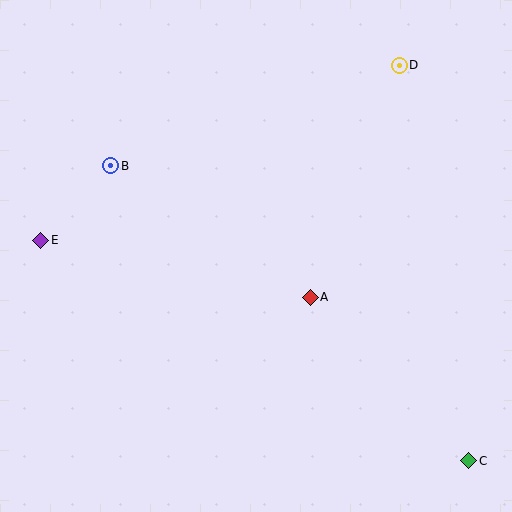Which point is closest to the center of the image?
Point A at (310, 297) is closest to the center.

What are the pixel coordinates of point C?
Point C is at (469, 461).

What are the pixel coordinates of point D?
Point D is at (399, 65).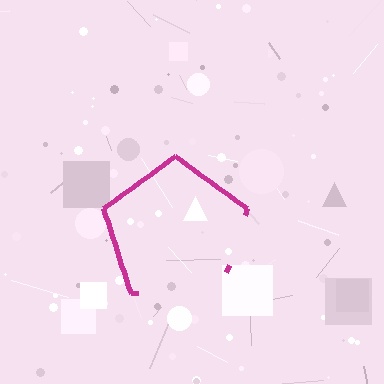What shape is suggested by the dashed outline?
The dashed outline suggests a pentagon.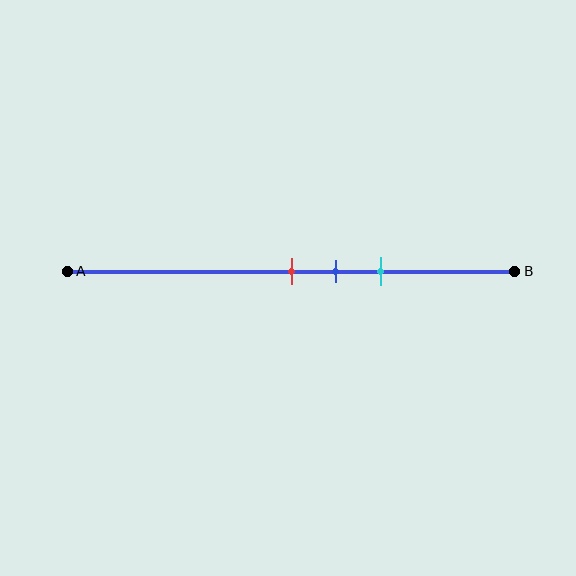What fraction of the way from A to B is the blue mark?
The blue mark is approximately 60% (0.6) of the way from A to B.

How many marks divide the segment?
There are 3 marks dividing the segment.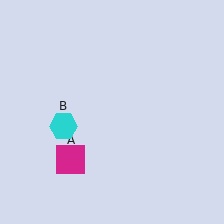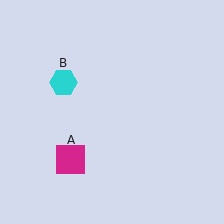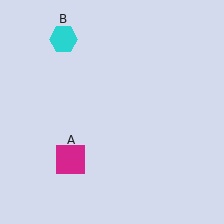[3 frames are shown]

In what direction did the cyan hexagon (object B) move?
The cyan hexagon (object B) moved up.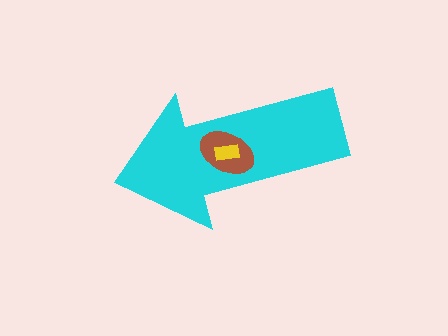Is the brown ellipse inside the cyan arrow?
Yes.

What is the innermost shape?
The yellow rectangle.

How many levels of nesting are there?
3.